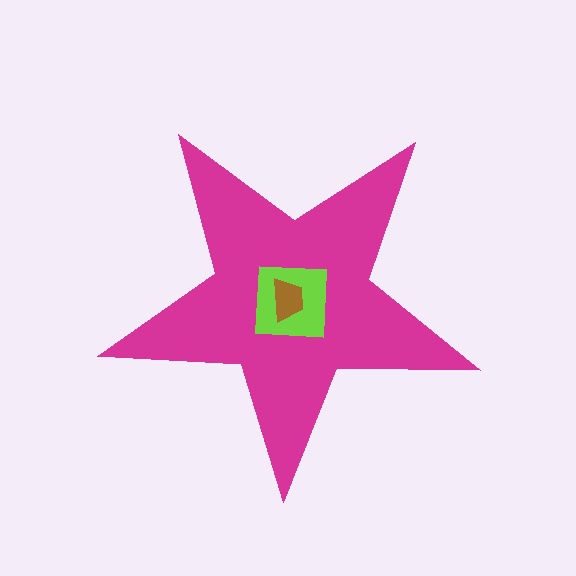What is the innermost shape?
The brown trapezoid.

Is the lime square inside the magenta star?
Yes.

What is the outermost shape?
The magenta star.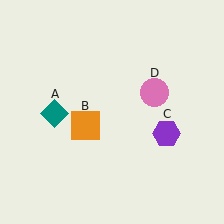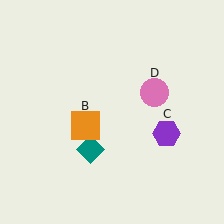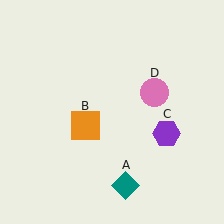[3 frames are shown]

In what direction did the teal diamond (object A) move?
The teal diamond (object A) moved down and to the right.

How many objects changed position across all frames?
1 object changed position: teal diamond (object A).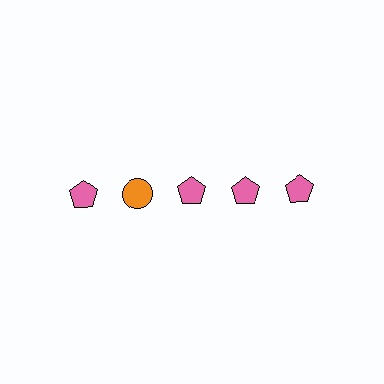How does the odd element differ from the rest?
It differs in both color (orange instead of pink) and shape (circle instead of pentagon).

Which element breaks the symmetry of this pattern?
The orange circle in the top row, second from left column breaks the symmetry. All other shapes are pink pentagons.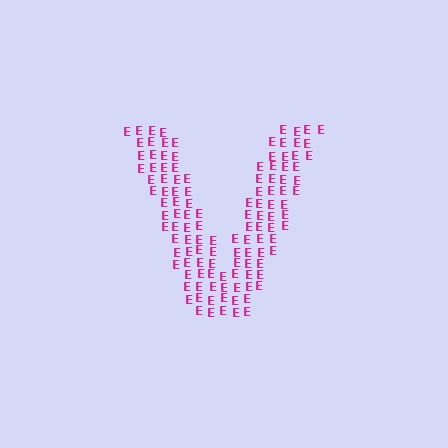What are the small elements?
The small elements are letter E's.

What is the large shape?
The large shape is the letter V.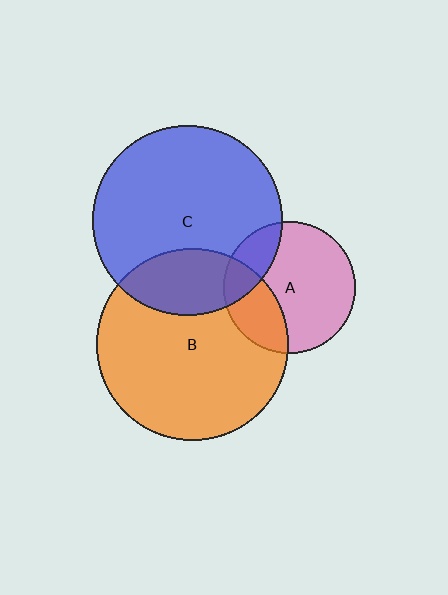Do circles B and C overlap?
Yes.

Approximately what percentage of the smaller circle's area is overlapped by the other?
Approximately 25%.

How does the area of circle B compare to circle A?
Approximately 2.1 times.